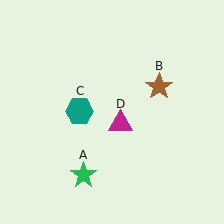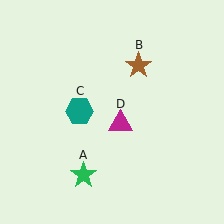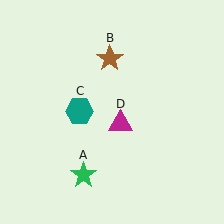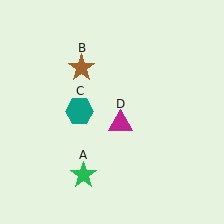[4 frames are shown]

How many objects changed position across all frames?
1 object changed position: brown star (object B).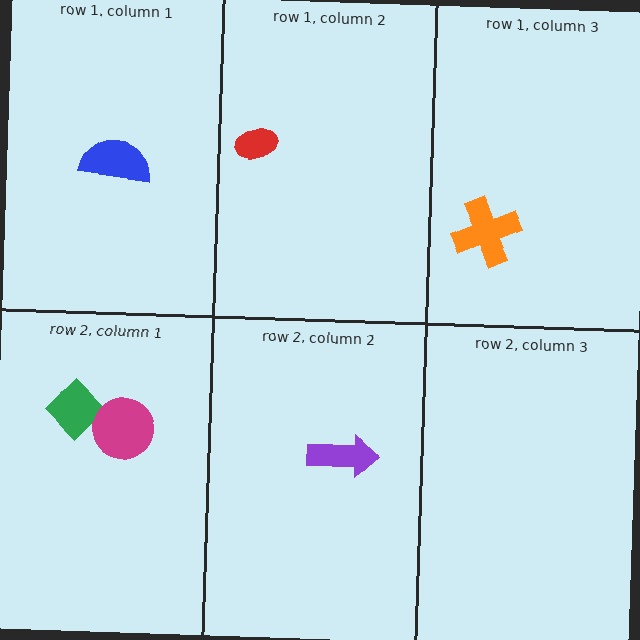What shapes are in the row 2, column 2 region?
The purple arrow.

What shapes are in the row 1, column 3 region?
The orange cross.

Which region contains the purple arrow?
The row 2, column 2 region.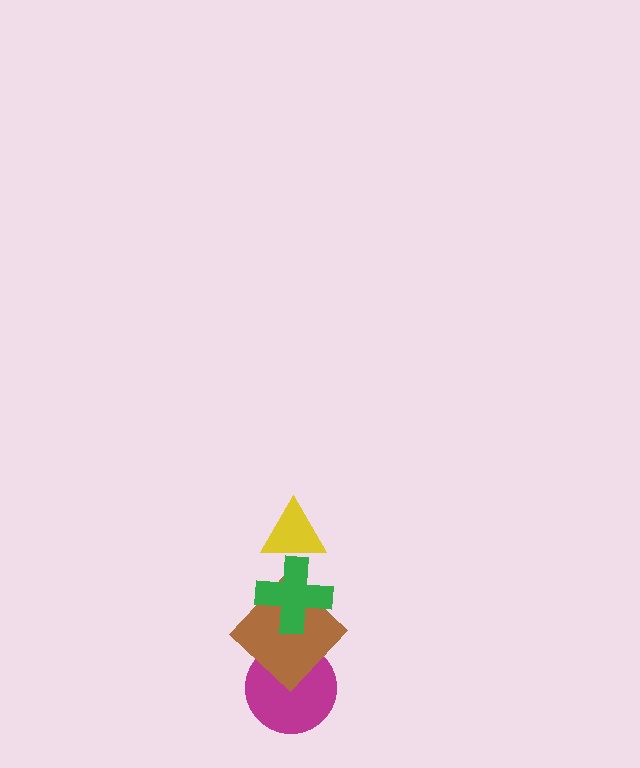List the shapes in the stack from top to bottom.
From top to bottom: the yellow triangle, the green cross, the brown diamond, the magenta circle.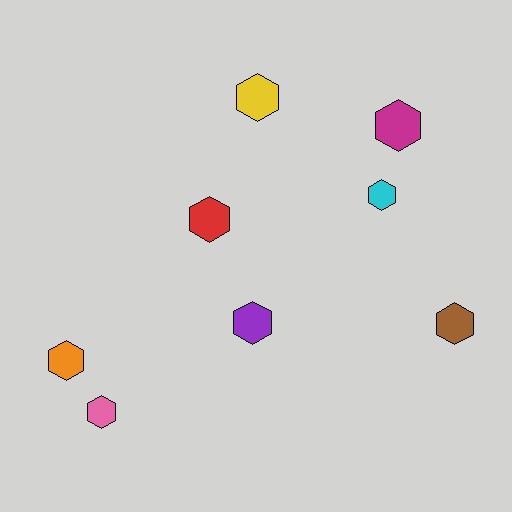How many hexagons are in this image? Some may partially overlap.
There are 8 hexagons.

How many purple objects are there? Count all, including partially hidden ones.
There is 1 purple object.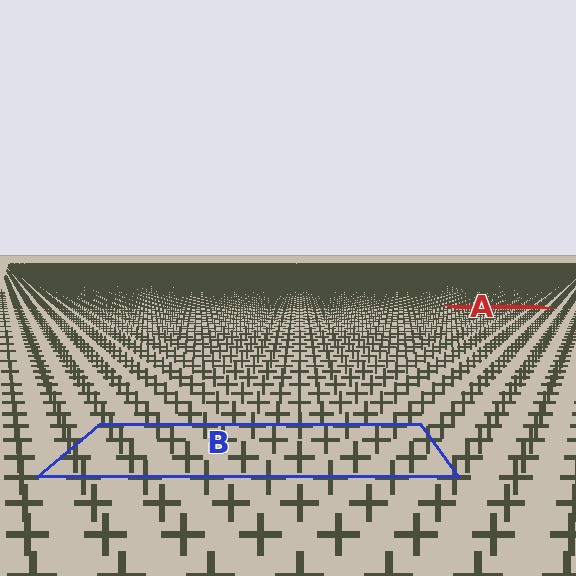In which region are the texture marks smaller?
The texture marks are smaller in region A, because it is farther away.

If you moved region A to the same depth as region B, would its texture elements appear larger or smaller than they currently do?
They would appear larger. At a closer depth, the same texture elements are projected at a bigger on-screen size.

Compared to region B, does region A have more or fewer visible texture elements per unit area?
Region A has more texture elements per unit area — they are packed more densely because it is farther away.